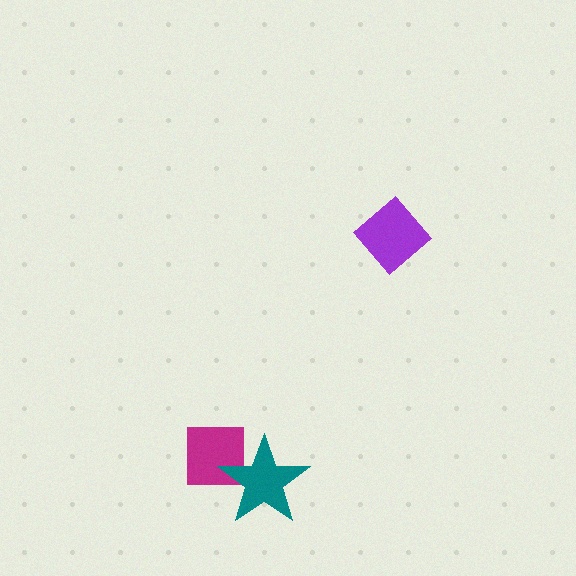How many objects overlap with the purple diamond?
0 objects overlap with the purple diamond.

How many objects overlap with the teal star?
1 object overlaps with the teal star.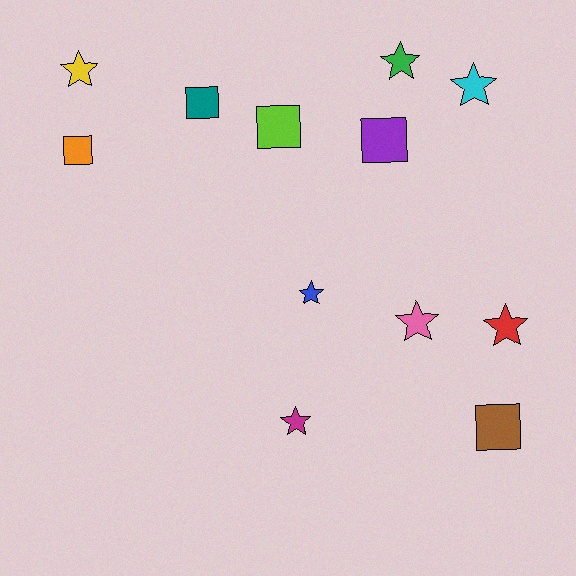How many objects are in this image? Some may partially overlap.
There are 12 objects.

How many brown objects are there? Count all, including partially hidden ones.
There is 1 brown object.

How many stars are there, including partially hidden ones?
There are 7 stars.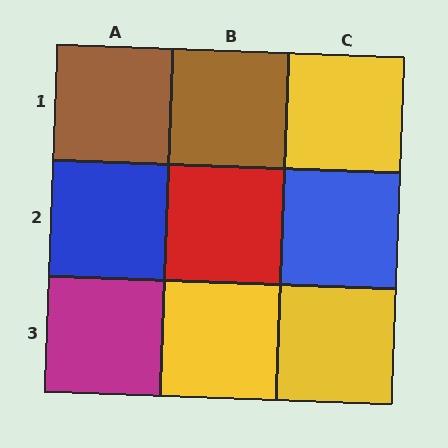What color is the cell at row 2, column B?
Red.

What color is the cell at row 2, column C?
Blue.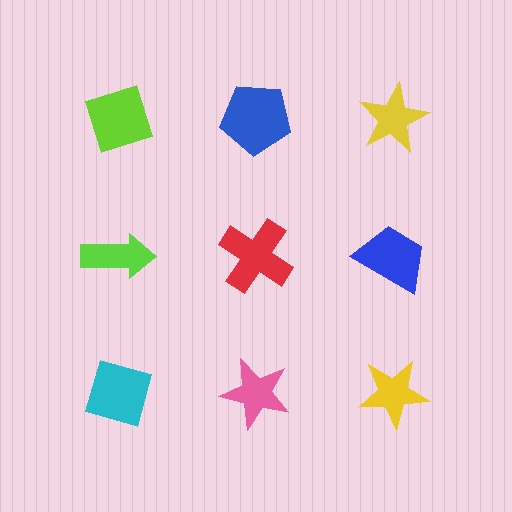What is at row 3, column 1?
A cyan diamond.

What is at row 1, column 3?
A yellow star.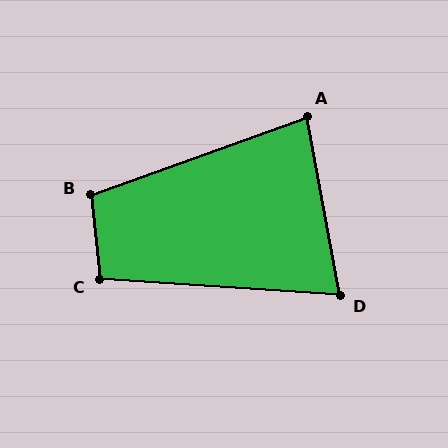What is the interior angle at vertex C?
Approximately 100 degrees (obtuse).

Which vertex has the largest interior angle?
B, at approximately 104 degrees.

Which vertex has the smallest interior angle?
D, at approximately 76 degrees.